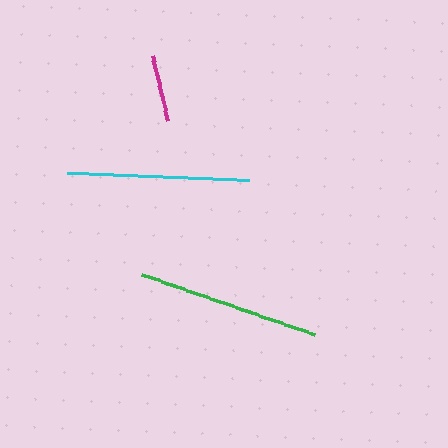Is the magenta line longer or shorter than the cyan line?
The cyan line is longer than the magenta line.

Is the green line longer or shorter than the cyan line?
The green line is longer than the cyan line.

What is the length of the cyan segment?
The cyan segment is approximately 181 pixels long.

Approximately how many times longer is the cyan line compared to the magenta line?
The cyan line is approximately 2.7 times the length of the magenta line.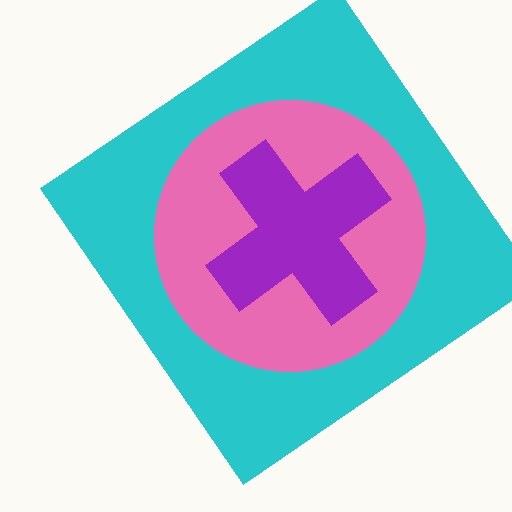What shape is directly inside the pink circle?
The purple cross.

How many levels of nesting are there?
3.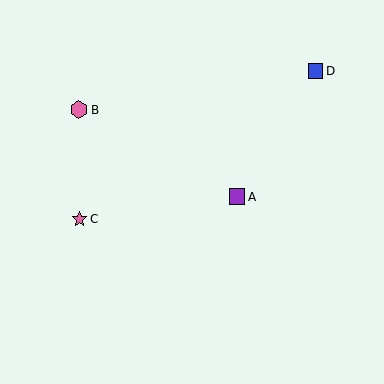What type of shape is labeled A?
Shape A is a purple square.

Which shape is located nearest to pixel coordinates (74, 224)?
The pink star (labeled C) at (79, 219) is nearest to that location.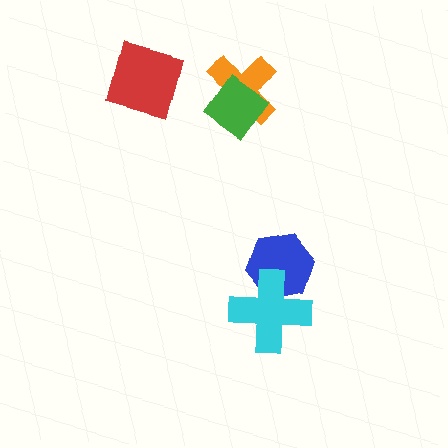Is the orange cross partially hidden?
Yes, it is partially covered by another shape.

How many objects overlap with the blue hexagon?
1 object overlaps with the blue hexagon.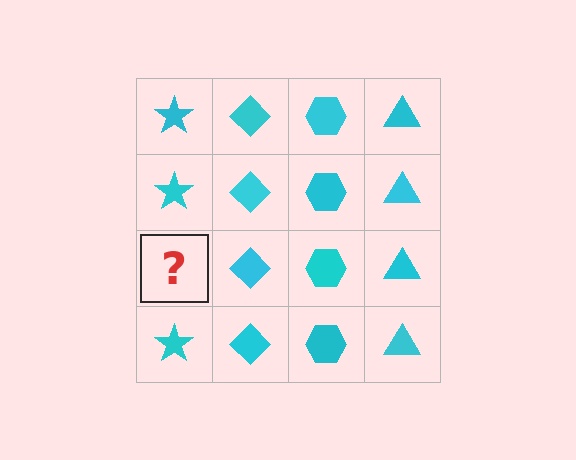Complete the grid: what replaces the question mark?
The question mark should be replaced with a cyan star.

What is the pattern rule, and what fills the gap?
The rule is that each column has a consistent shape. The gap should be filled with a cyan star.